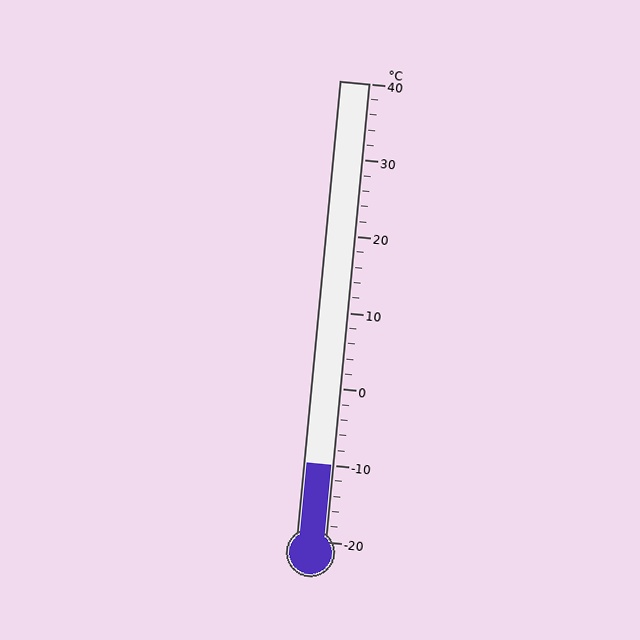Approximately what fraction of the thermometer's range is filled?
The thermometer is filled to approximately 15% of its range.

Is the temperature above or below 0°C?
The temperature is below 0°C.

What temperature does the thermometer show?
The thermometer shows approximately -10°C.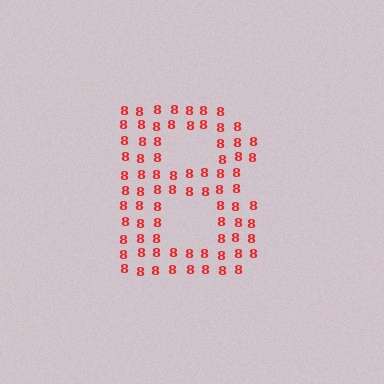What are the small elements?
The small elements are digit 8's.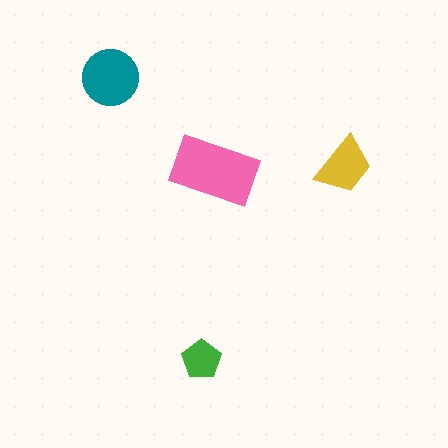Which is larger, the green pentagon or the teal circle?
The teal circle.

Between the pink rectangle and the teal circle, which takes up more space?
The pink rectangle.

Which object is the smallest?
The green pentagon.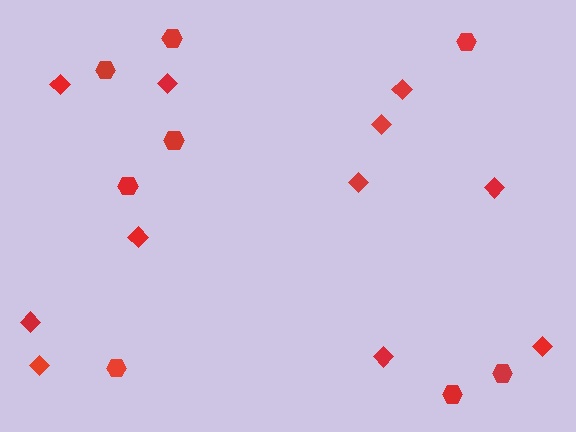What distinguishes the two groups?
There are 2 groups: one group of hexagons (8) and one group of diamonds (11).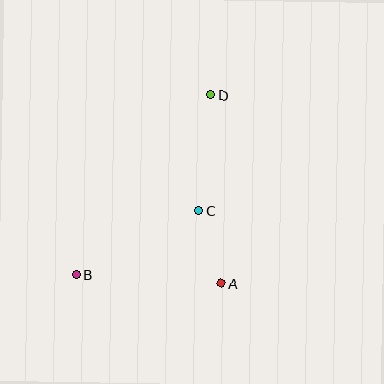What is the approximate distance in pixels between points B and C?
The distance between B and C is approximately 138 pixels.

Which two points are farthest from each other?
Points B and D are farthest from each other.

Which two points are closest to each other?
Points A and C are closest to each other.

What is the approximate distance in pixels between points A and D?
The distance between A and D is approximately 189 pixels.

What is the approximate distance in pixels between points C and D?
The distance between C and D is approximately 117 pixels.